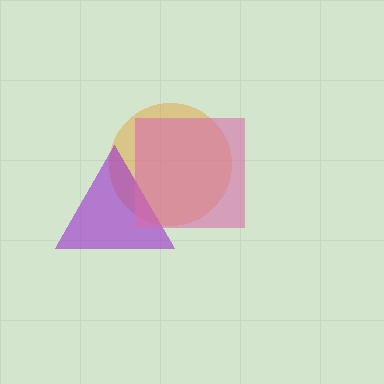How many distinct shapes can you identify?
There are 3 distinct shapes: an orange circle, a purple triangle, a pink square.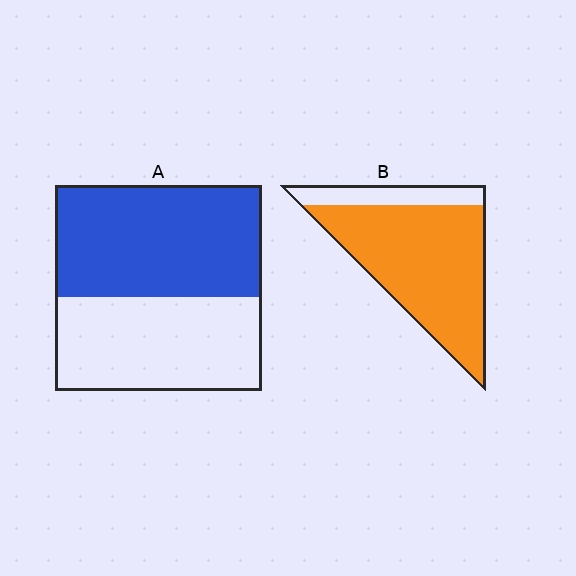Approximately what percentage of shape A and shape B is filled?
A is approximately 55% and B is approximately 80%.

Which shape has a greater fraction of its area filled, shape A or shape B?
Shape B.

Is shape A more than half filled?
Yes.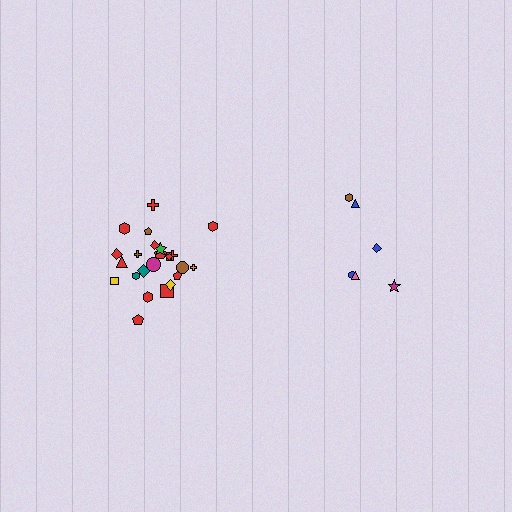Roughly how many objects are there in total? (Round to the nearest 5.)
Roughly 30 objects in total.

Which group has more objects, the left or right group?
The left group.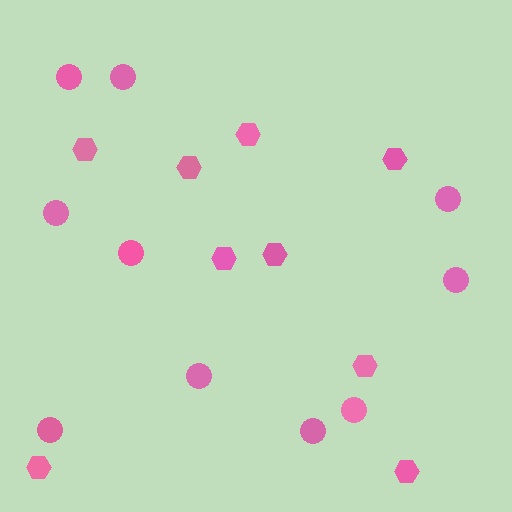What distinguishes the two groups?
There are 2 groups: one group of circles (10) and one group of hexagons (9).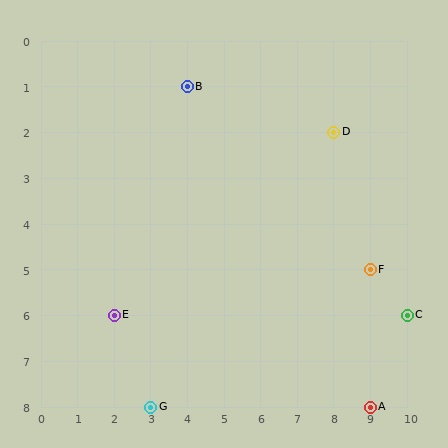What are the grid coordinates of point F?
Point F is at grid coordinates (9, 5).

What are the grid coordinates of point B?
Point B is at grid coordinates (4, 1).